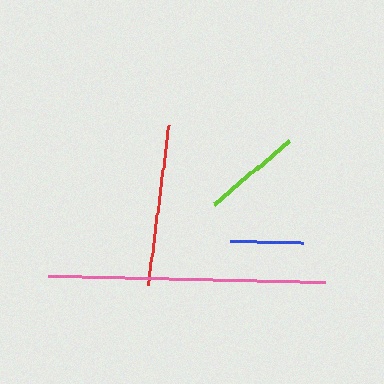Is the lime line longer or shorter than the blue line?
The lime line is longer than the blue line.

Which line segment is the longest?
The pink line is the longest at approximately 277 pixels.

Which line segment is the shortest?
The blue line is the shortest at approximately 73 pixels.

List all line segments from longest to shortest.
From longest to shortest: pink, red, lime, blue.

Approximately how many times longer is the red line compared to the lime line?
The red line is approximately 1.6 times the length of the lime line.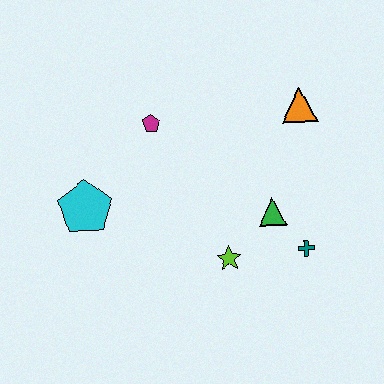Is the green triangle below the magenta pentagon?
Yes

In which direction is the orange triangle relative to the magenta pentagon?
The orange triangle is to the right of the magenta pentagon.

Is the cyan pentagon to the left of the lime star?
Yes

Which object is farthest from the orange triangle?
The cyan pentagon is farthest from the orange triangle.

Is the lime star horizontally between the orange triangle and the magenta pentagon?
Yes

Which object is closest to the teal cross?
The green triangle is closest to the teal cross.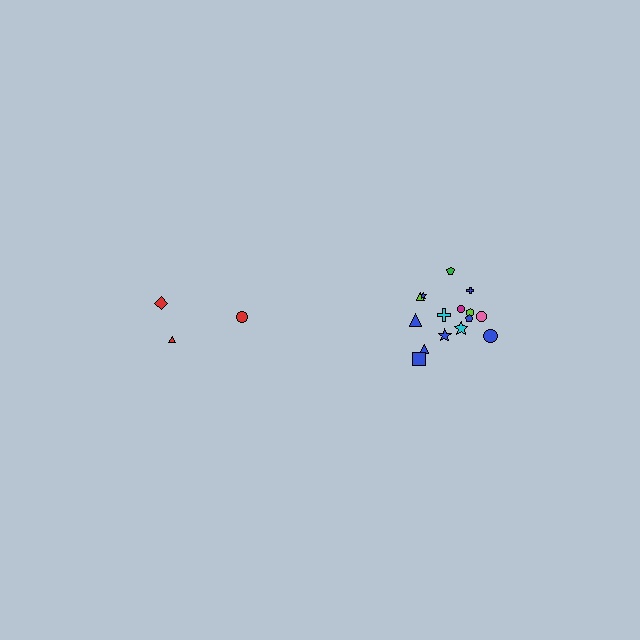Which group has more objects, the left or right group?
The right group.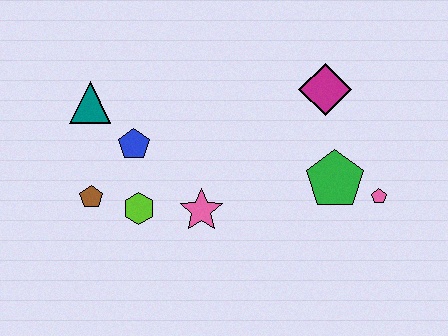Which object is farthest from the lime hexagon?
The pink pentagon is farthest from the lime hexagon.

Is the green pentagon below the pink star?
No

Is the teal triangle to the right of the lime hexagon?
No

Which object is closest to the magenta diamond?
The green pentagon is closest to the magenta diamond.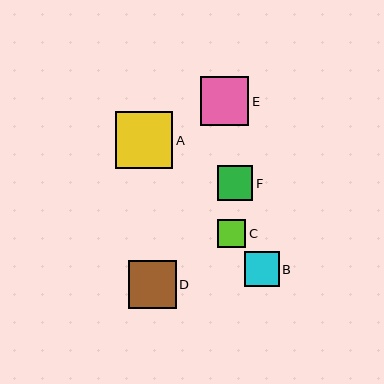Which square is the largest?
Square A is the largest with a size of approximately 57 pixels.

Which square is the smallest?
Square C is the smallest with a size of approximately 28 pixels.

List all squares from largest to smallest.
From largest to smallest: A, E, D, F, B, C.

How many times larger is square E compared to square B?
Square E is approximately 1.4 times the size of square B.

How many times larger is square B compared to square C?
Square B is approximately 1.2 times the size of square C.